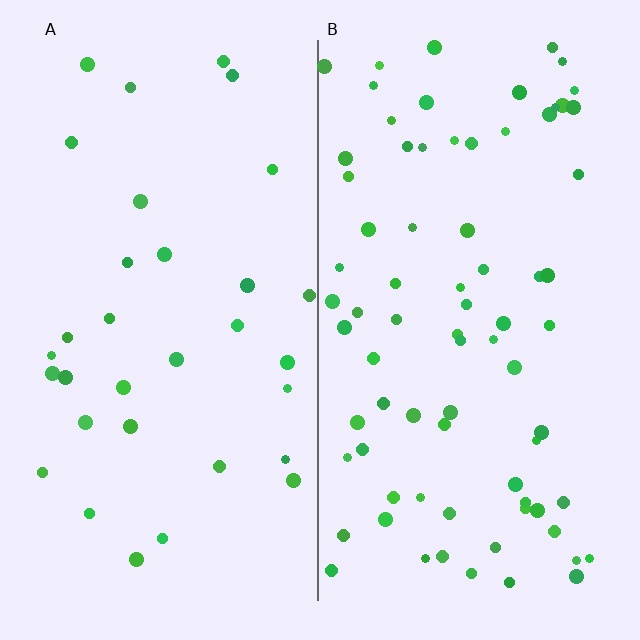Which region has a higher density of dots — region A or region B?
B (the right).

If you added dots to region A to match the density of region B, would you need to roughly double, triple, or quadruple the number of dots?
Approximately double.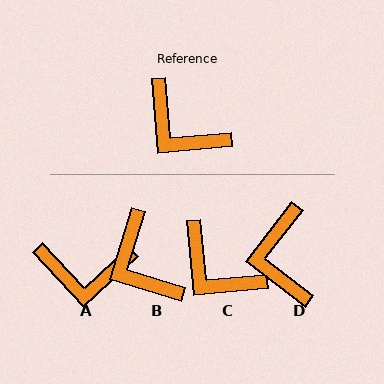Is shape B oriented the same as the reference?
No, it is off by about 22 degrees.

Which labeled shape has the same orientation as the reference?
C.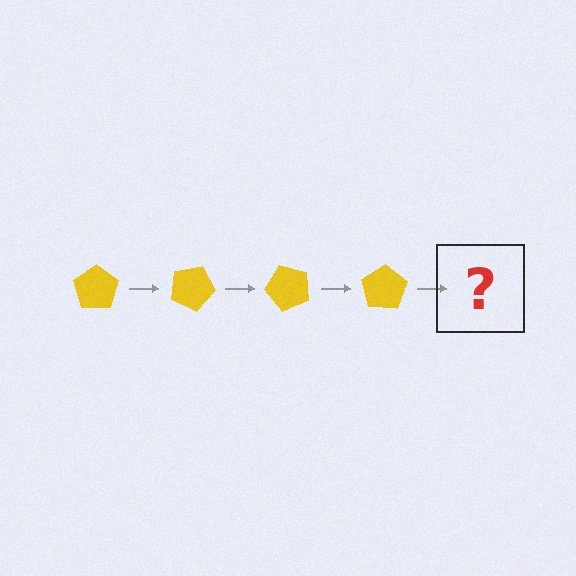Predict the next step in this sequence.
The next step is a yellow pentagon rotated 100 degrees.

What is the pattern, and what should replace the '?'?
The pattern is that the pentagon rotates 25 degrees each step. The '?' should be a yellow pentagon rotated 100 degrees.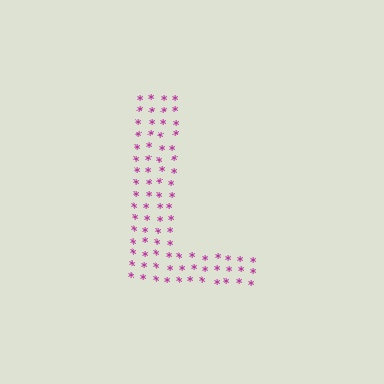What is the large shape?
The large shape is the letter L.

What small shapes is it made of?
It is made of small asterisks.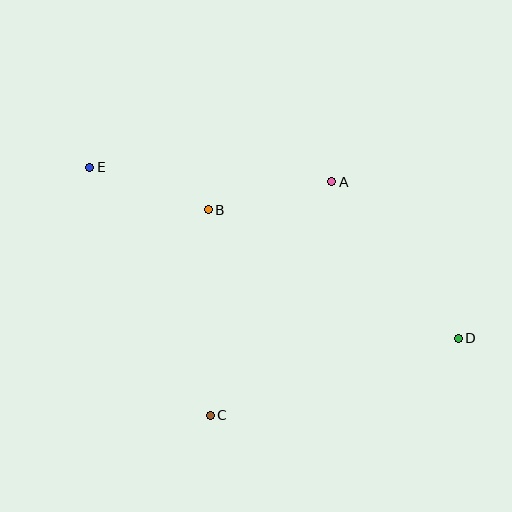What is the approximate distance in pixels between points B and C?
The distance between B and C is approximately 205 pixels.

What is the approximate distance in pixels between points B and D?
The distance between B and D is approximately 281 pixels.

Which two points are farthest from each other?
Points D and E are farthest from each other.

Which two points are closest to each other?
Points B and E are closest to each other.